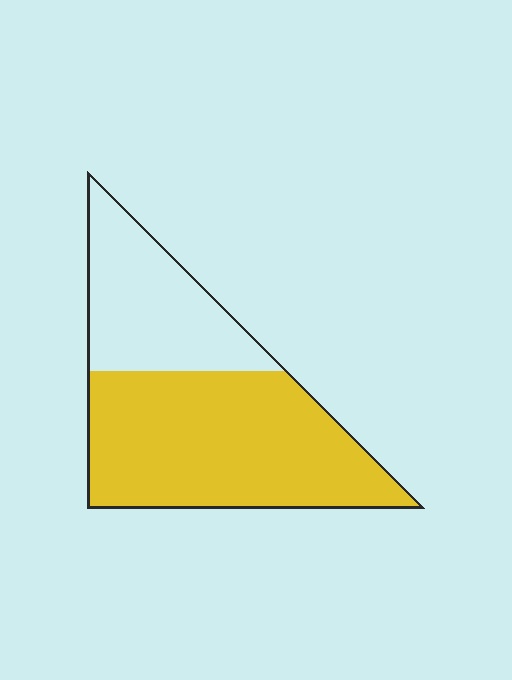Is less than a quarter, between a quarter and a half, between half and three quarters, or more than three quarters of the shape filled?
Between half and three quarters.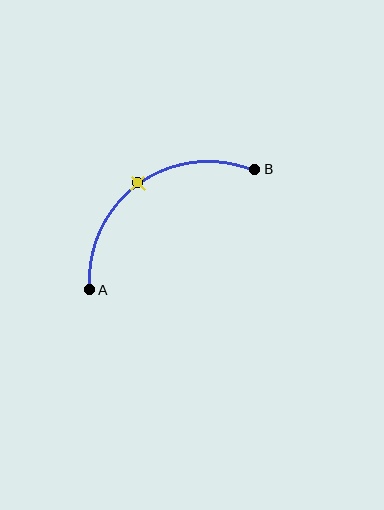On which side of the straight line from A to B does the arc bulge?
The arc bulges above and to the left of the straight line connecting A and B.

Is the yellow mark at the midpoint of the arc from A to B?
Yes. The yellow mark lies on the arc at equal arc-length from both A and B — it is the arc midpoint.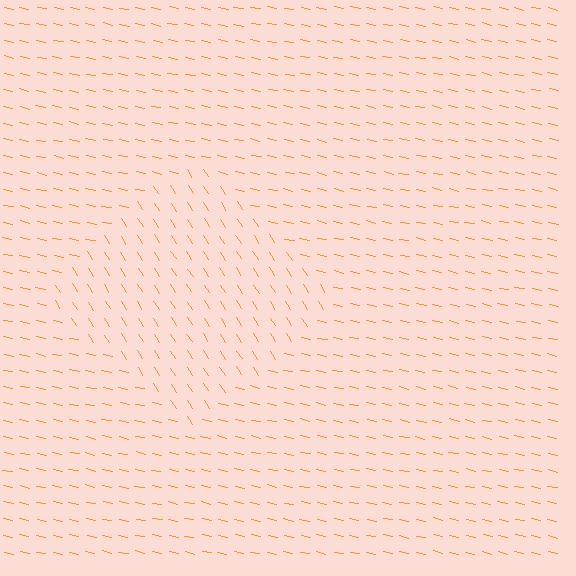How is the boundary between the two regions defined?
The boundary is defined purely by a change in line orientation (approximately 45 degrees difference). All lines are the same color and thickness.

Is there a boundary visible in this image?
Yes, there is a texture boundary formed by a change in line orientation.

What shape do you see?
I see a diamond.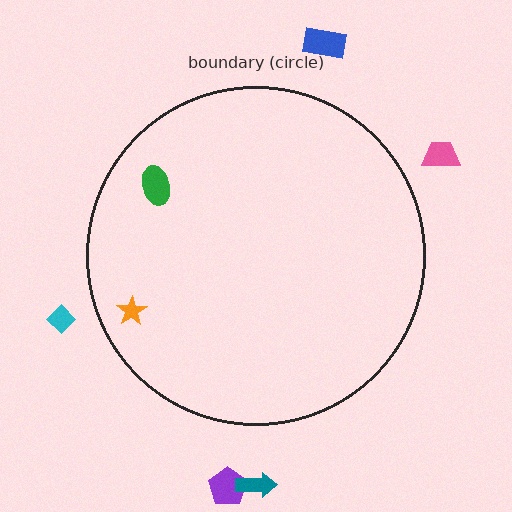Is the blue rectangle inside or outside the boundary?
Outside.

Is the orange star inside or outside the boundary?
Inside.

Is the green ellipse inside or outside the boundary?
Inside.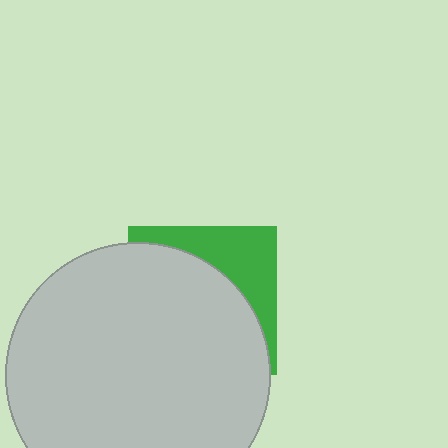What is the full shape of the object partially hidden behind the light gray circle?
The partially hidden object is a green square.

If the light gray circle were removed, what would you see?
You would see the complete green square.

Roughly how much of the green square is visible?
A small part of it is visible (roughly 32%).